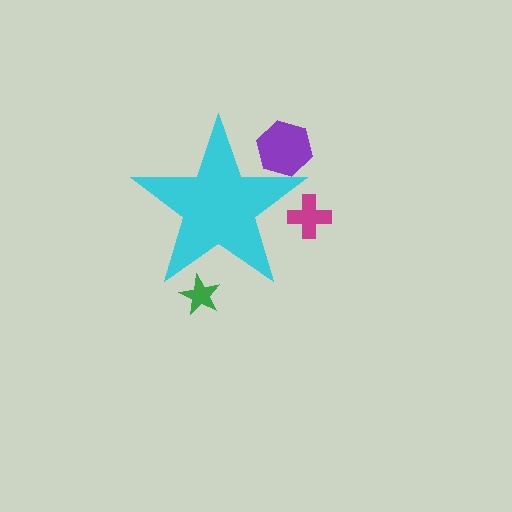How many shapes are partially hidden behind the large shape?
3 shapes are partially hidden.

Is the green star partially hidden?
Yes, the green star is partially hidden behind the cyan star.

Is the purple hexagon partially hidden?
Yes, the purple hexagon is partially hidden behind the cyan star.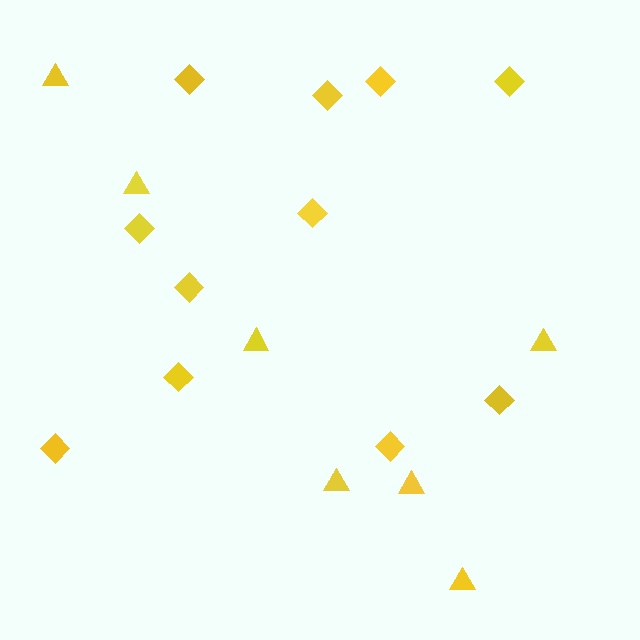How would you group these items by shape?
There are 2 groups: one group of triangles (7) and one group of diamonds (11).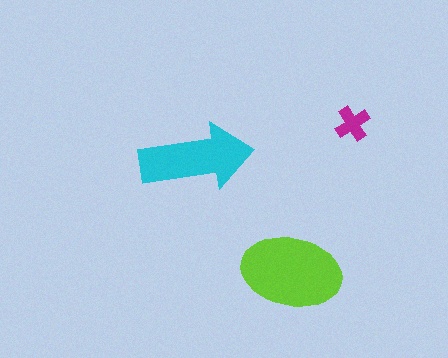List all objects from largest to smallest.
The lime ellipse, the cyan arrow, the magenta cross.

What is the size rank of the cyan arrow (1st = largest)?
2nd.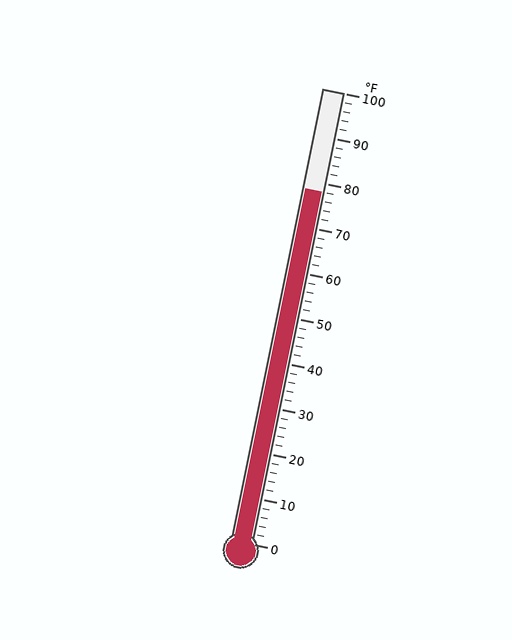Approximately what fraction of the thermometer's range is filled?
The thermometer is filled to approximately 80% of its range.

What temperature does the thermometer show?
The thermometer shows approximately 78°F.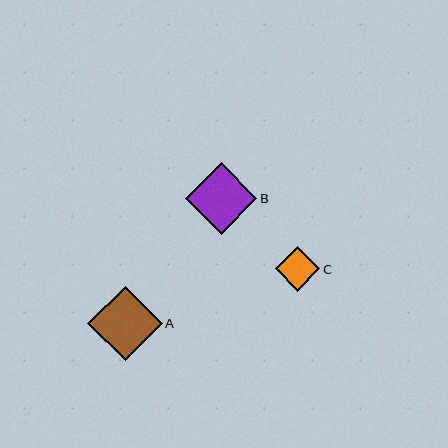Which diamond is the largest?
Diamond A is the largest with a size of approximately 74 pixels.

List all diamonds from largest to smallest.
From largest to smallest: A, B, C.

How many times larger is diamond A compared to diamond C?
Diamond A is approximately 1.7 times the size of diamond C.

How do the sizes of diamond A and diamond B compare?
Diamond A and diamond B are approximately the same size.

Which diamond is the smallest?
Diamond C is the smallest with a size of approximately 44 pixels.